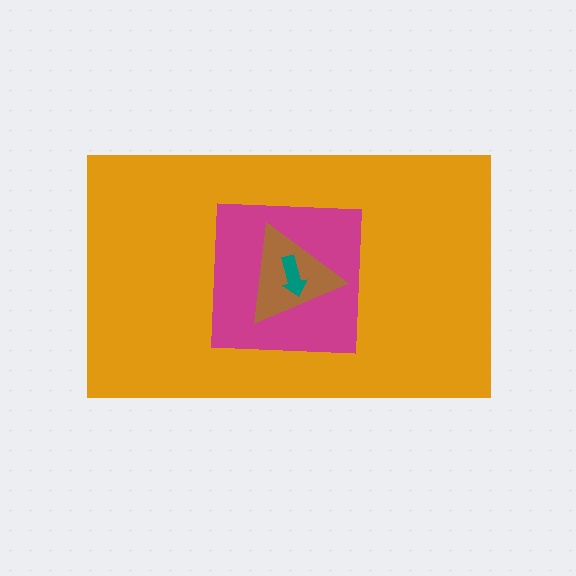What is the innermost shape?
The teal arrow.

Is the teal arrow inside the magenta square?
Yes.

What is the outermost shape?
The orange rectangle.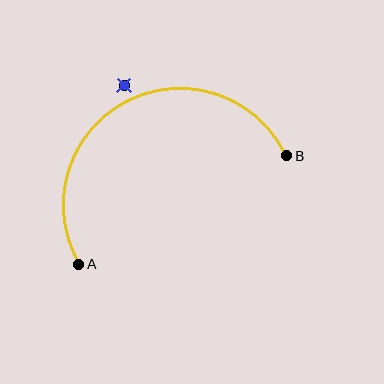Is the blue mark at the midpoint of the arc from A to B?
No — the blue mark does not lie on the arc at all. It sits slightly outside the curve.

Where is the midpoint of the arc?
The arc midpoint is the point on the curve farthest from the straight line joining A and B. It sits above that line.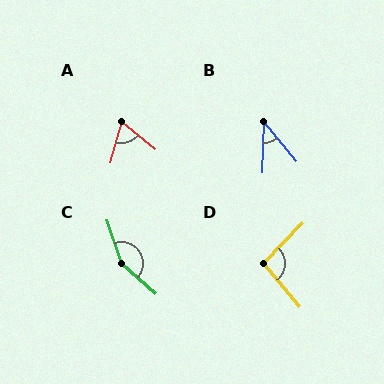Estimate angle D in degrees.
Approximately 95 degrees.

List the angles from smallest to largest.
B (41°), A (66°), D (95°), C (150°).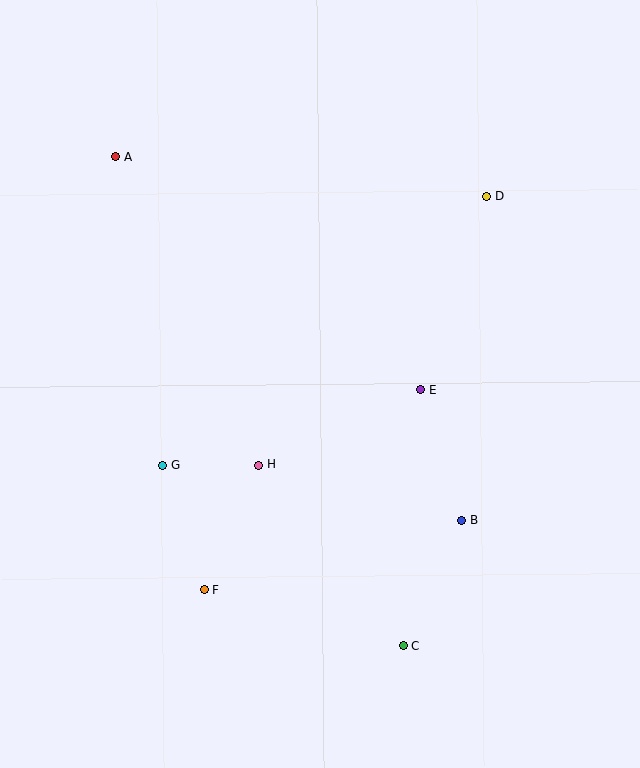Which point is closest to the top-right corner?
Point D is closest to the top-right corner.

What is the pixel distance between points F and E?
The distance between F and E is 295 pixels.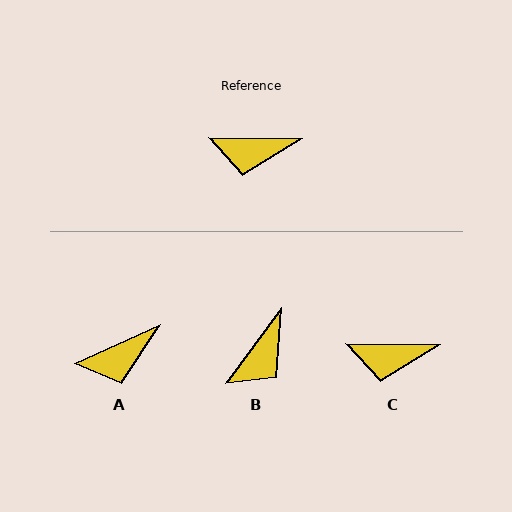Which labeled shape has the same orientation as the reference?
C.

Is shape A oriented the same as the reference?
No, it is off by about 25 degrees.